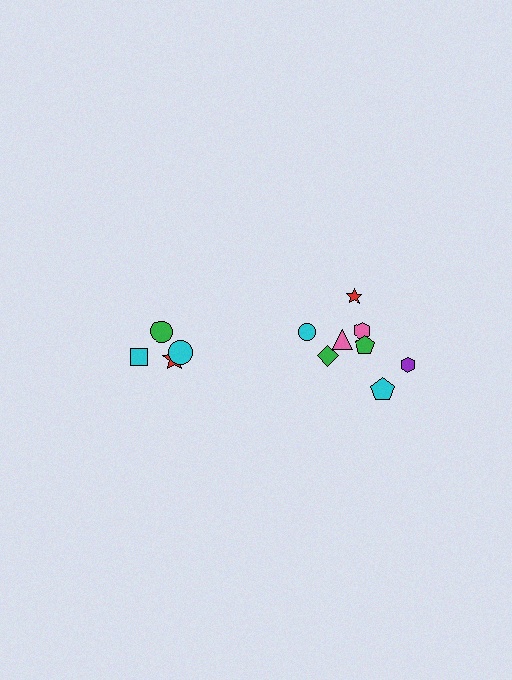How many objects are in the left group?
There are 4 objects.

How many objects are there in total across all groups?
There are 12 objects.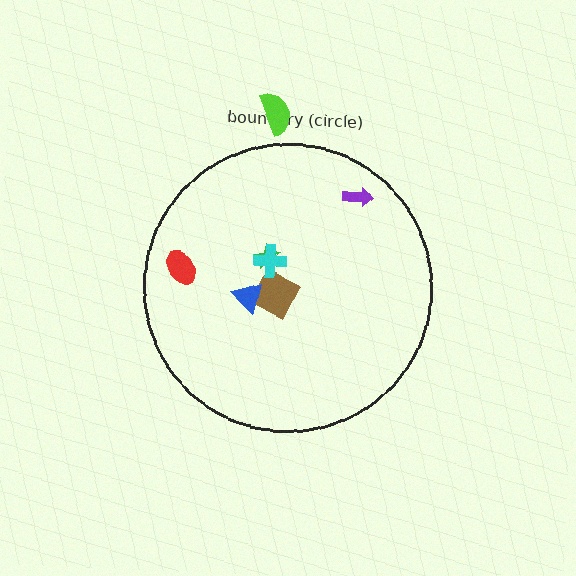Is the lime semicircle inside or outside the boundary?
Outside.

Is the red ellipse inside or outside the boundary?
Inside.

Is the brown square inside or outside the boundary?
Inside.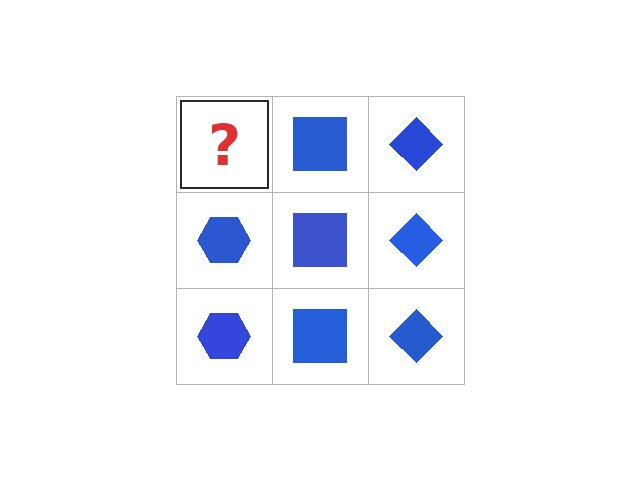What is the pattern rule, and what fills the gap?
The rule is that each column has a consistent shape. The gap should be filled with a blue hexagon.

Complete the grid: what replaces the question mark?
The question mark should be replaced with a blue hexagon.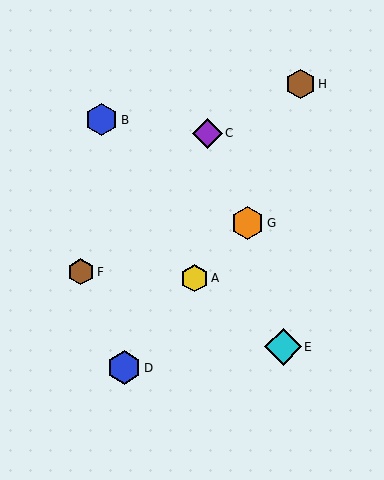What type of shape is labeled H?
Shape H is a brown hexagon.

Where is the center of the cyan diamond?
The center of the cyan diamond is at (283, 347).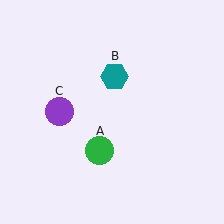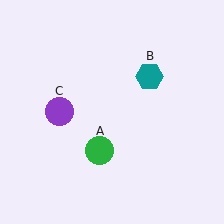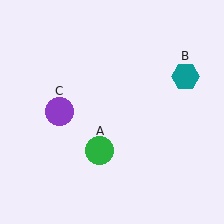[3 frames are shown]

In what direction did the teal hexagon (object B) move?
The teal hexagon (object B) moved right.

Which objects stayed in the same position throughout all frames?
Green circle (object A) and purple circle (object C) remained stationary.